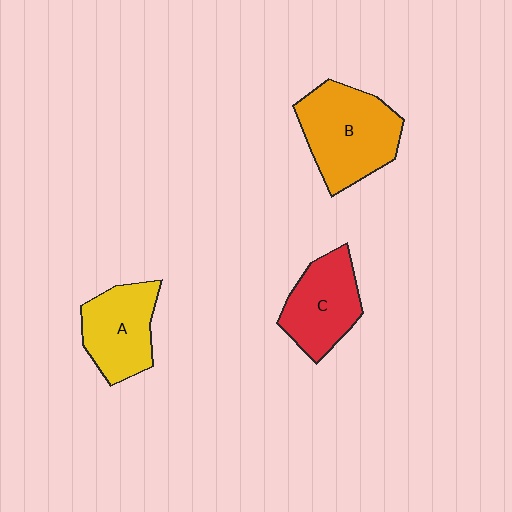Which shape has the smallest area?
Shape A (yellow).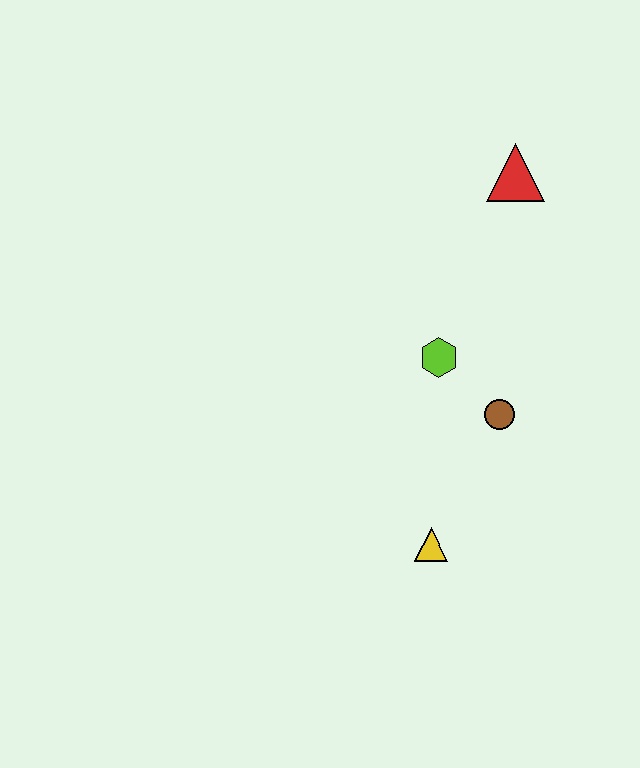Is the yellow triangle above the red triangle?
No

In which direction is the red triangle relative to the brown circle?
The red triangle is above the brown circle.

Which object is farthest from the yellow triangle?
The red triangle is farthest from the yellow triangle.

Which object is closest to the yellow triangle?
The brown circle is closest to the yellow triangle.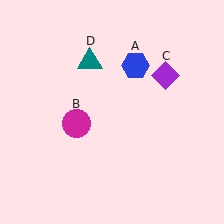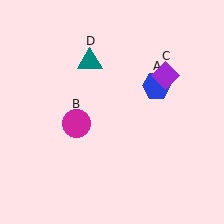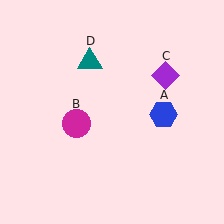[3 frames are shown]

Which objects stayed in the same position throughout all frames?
Magenta circle (object B) and purple diamond (object C) and teal triangle (object D) remained stationary.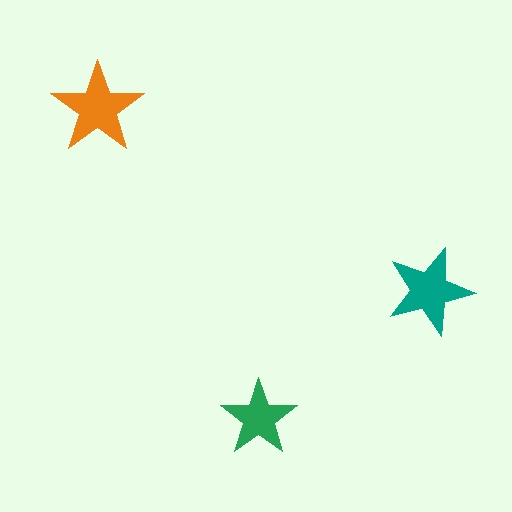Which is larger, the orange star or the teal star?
The orange one.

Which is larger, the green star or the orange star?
The orange one.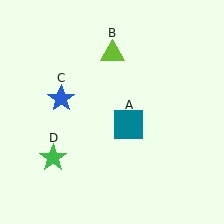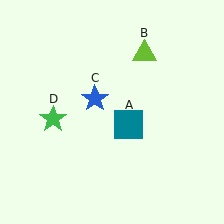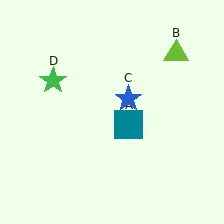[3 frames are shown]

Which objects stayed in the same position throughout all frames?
Teal square (object A) remained stationary.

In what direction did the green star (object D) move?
The green star (object D) moved up.